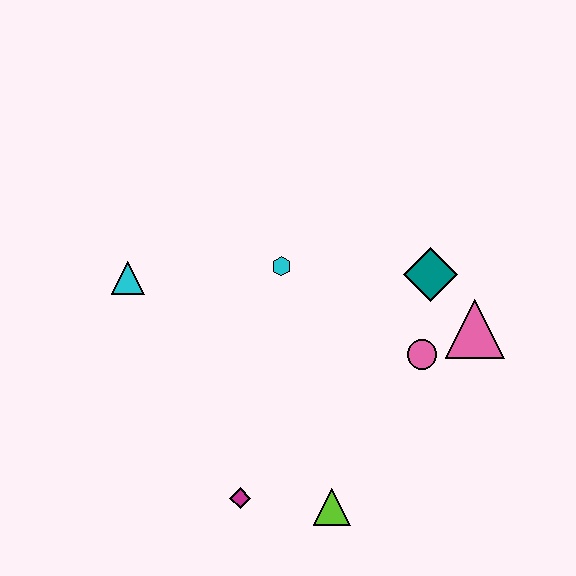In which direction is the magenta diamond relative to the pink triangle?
The magenta diamond is to the left of the pink triangle.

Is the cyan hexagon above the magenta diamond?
Yes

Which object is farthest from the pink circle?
The cyan triangle is farthest from the pink circle.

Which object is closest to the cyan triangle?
The cyan hexagon is closest to the cyan triangle.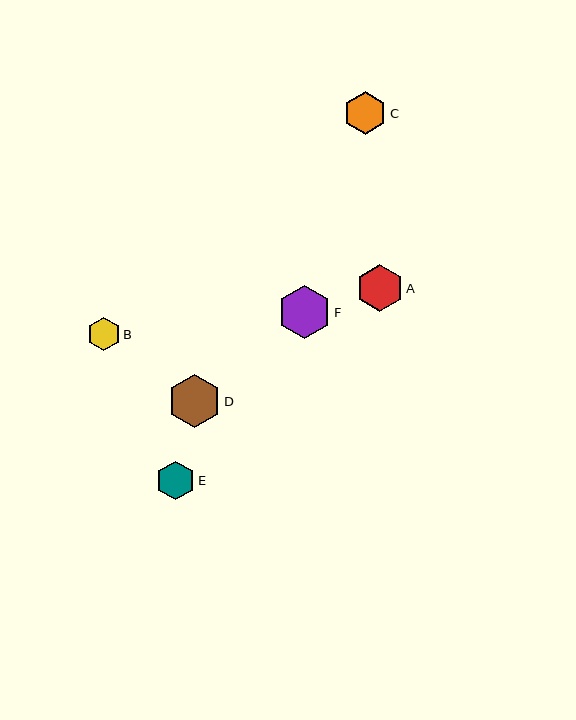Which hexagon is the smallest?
Hexagon B is the smallest with a size of approximately 33 pixels.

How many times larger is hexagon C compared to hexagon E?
Hexagon C is approximately 1.1 times the size of hexagon E.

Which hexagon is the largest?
Hexagon F is the largest with a size of approximately 53 pixels.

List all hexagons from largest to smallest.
From largest to smallest: F, D, A, C, E, B.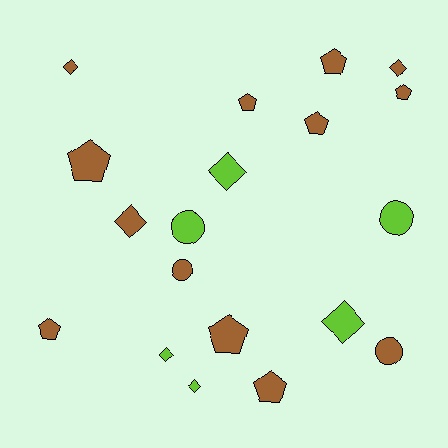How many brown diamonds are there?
There are 3 brown diamonds.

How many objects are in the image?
There are 19 objects.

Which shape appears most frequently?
Pentagon, with 8 objects.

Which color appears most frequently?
Brown, with 13 objects.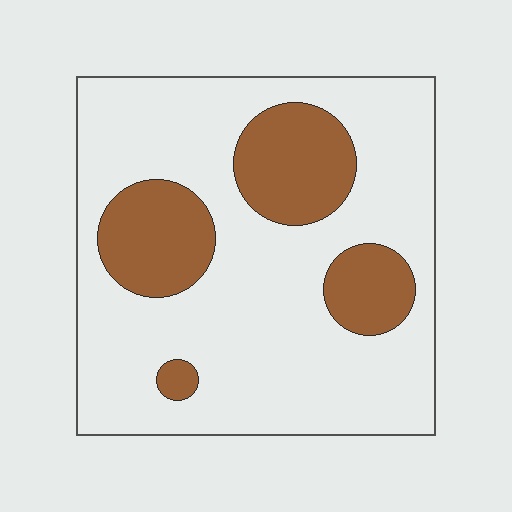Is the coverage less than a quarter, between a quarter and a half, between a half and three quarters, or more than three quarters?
Less than a quarter.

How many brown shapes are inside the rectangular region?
4.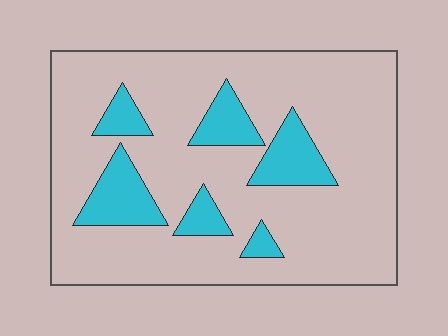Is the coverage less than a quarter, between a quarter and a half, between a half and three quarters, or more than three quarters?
Less than a quarter.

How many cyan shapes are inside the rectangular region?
6.